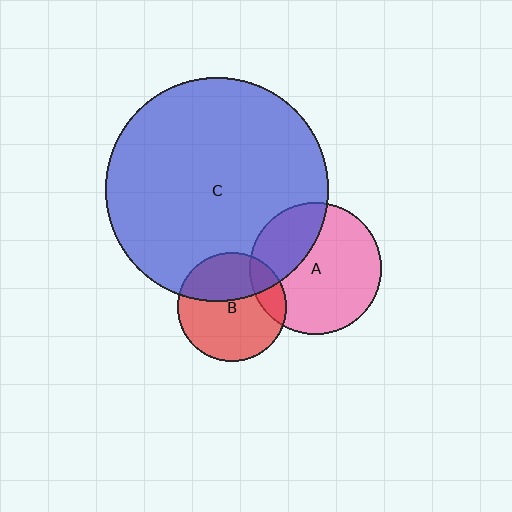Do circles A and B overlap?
Yes.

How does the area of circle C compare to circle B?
Approximately 4.2 times.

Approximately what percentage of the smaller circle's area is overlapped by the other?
Approximately 15%.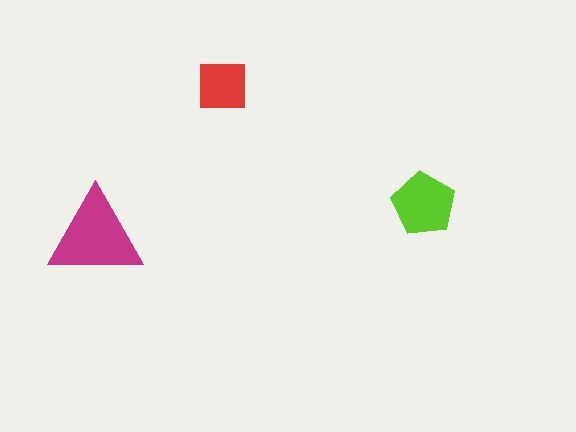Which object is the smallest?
The red square.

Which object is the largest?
The magenta triangle.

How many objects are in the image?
There are 3 objects in the image.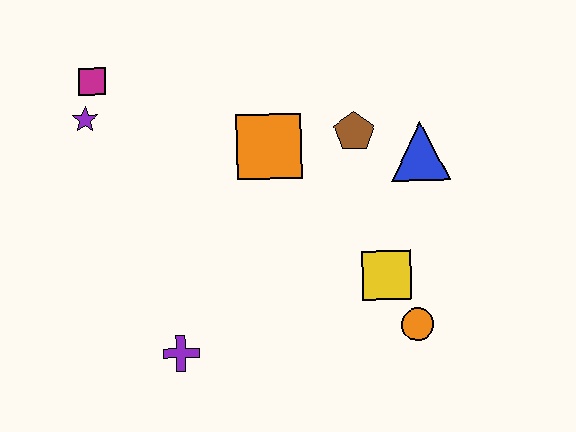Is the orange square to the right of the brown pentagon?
No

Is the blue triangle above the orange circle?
Yes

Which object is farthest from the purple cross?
The blue triangle is farthest from the purple cross.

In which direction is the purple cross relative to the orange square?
The purple cross is below the orange square.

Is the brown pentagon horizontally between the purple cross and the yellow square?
Yes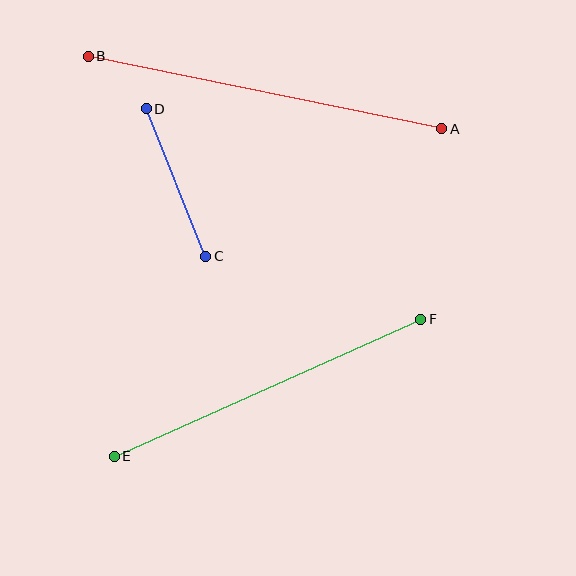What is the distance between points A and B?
The distance is approximately 361 pixels.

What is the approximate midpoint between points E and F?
The midpoint is at approximately (267, 388) pixels.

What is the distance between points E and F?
The distance is approximately 336 pixels.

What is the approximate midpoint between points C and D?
The midpoint is at approximately (176, 182) pixels.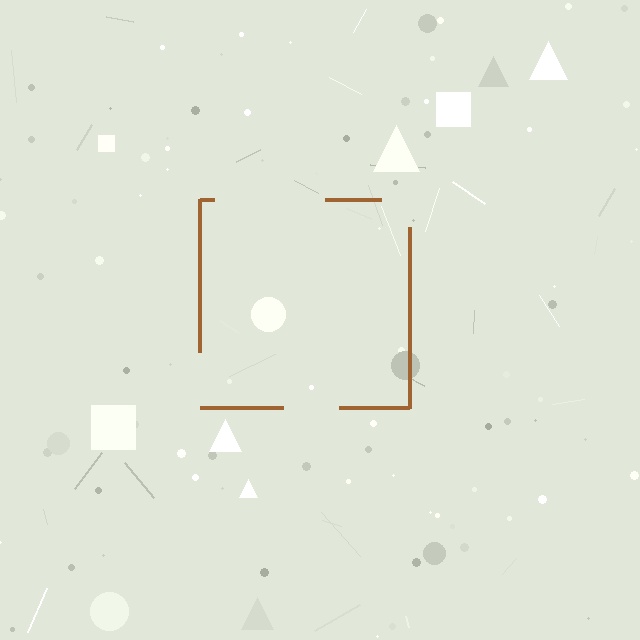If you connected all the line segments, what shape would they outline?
They would outline a square.